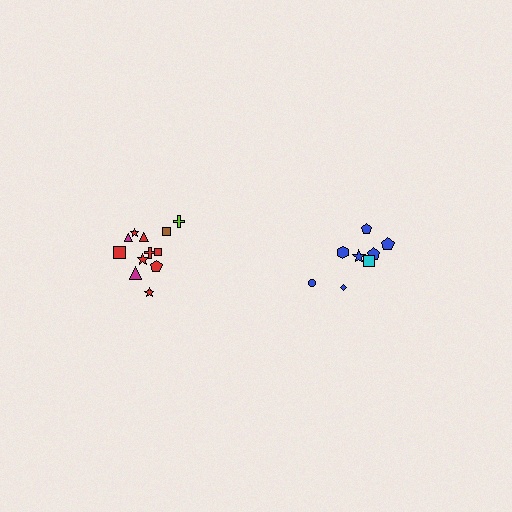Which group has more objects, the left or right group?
The left group.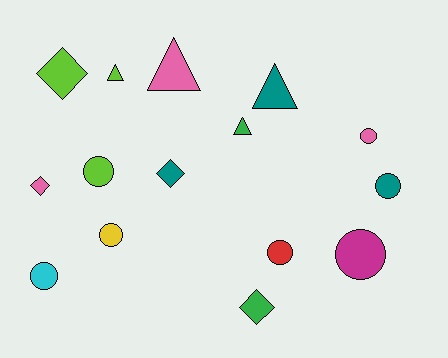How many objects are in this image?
There are 15 objects.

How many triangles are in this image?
There are 4 triangles.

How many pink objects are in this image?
There are 3 pink objects.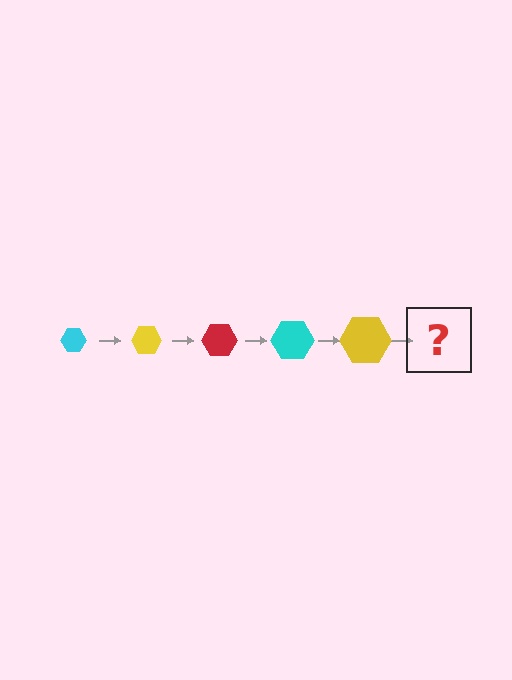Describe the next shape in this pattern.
It should be a red hexagon, larger than the previous one.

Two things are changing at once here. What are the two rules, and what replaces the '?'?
The two rules are that the hexagon grows larger each step and the color cycles through cyan, yellow, and red. The '?' should be a red hexagon, larger than the previous one.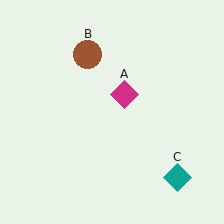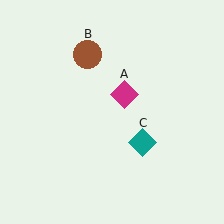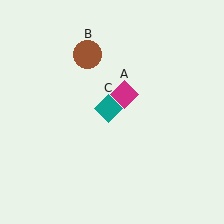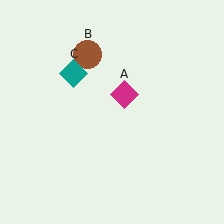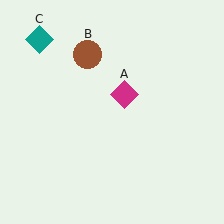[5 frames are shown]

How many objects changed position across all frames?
1 object changed position: teal diamond (object C).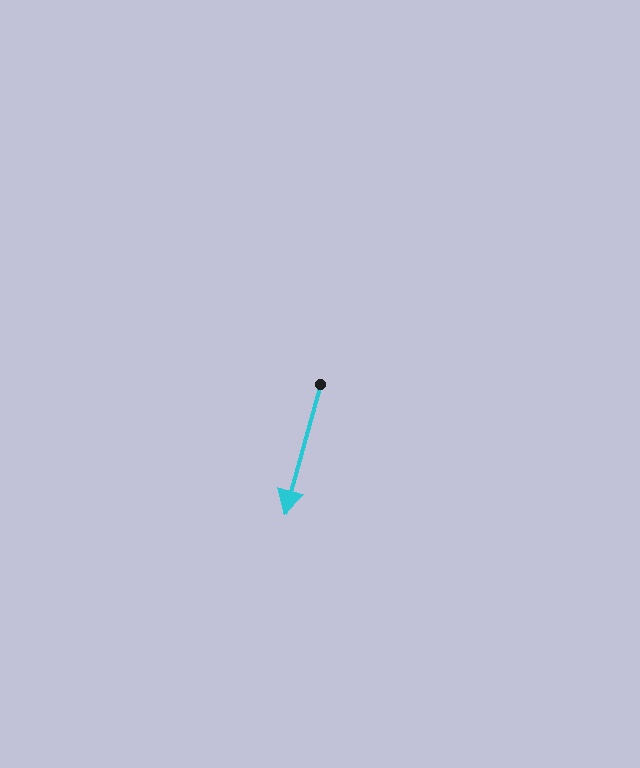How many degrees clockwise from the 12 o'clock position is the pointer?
Approximately 195 degrees.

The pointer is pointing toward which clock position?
Roughly 7 o'clock.